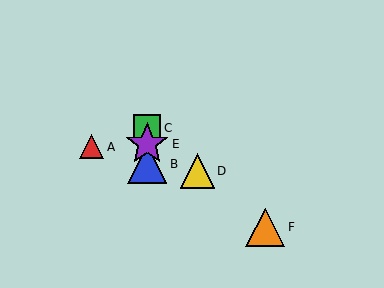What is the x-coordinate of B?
Object B is at x≈147.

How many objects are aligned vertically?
3 objects (B, C, E) are aligned vertically.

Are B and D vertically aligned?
No, B is at x≈147 and D is at x≈197.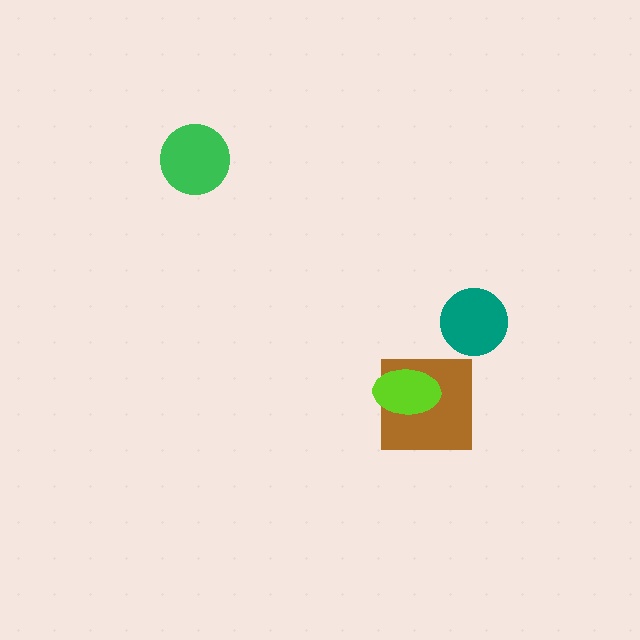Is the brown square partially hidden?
Yes, it is partially covered by another shape.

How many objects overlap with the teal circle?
0 objects overlap with the teal circle.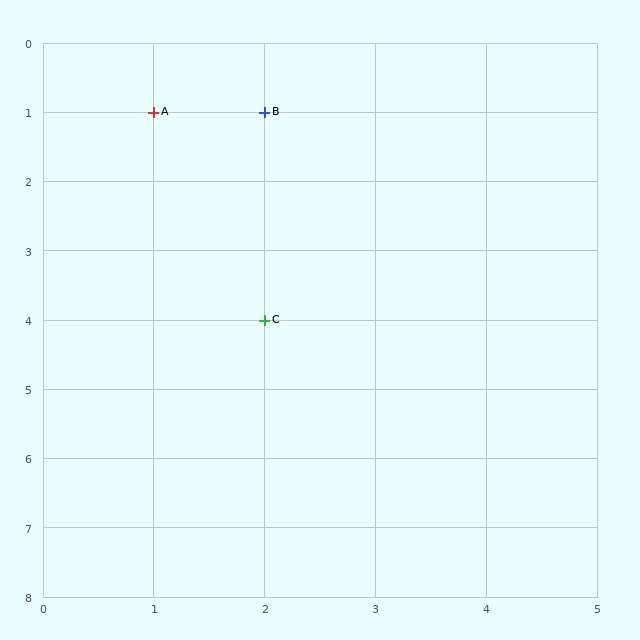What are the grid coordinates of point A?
Point A is at grid coordinates (1, 1).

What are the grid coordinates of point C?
Point C is at grid coordinates (2, 4).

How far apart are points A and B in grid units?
Points A and B are 1 column apart.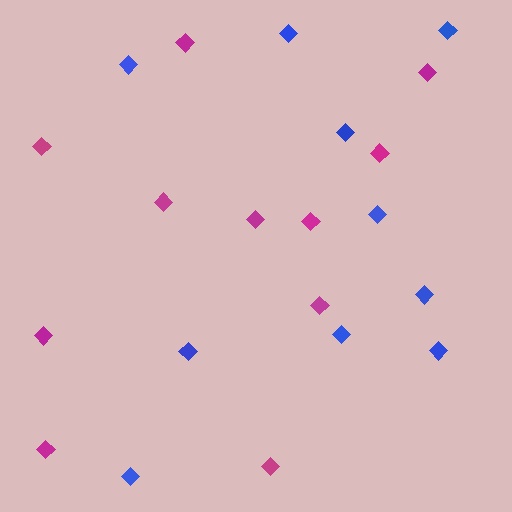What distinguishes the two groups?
There are 2 groups: one group of magenta diamonds (11) and one group of blue diamonds (10).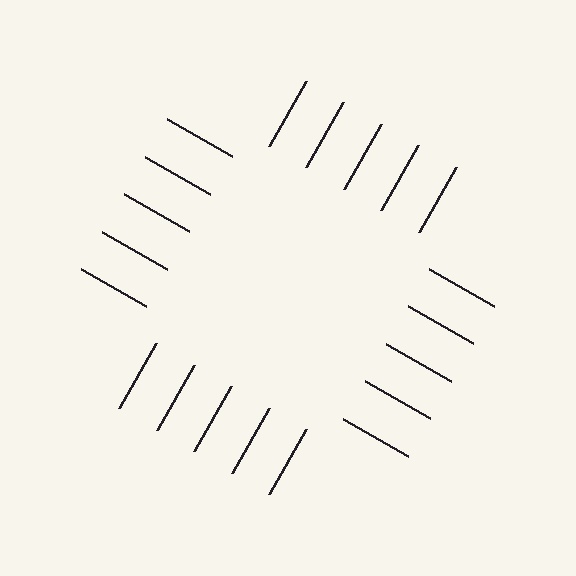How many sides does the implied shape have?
4 sides — the line-ends trace a square.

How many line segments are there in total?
20 — 5 along each of the 4 edges.